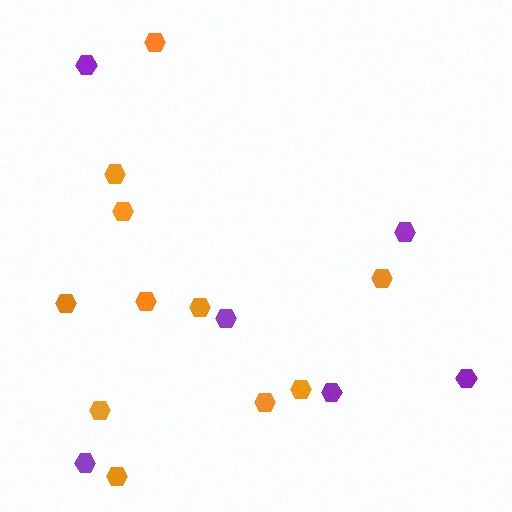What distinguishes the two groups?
There are 2 groups: one group of orange hexagons (11) and one group of purple hexagons (6).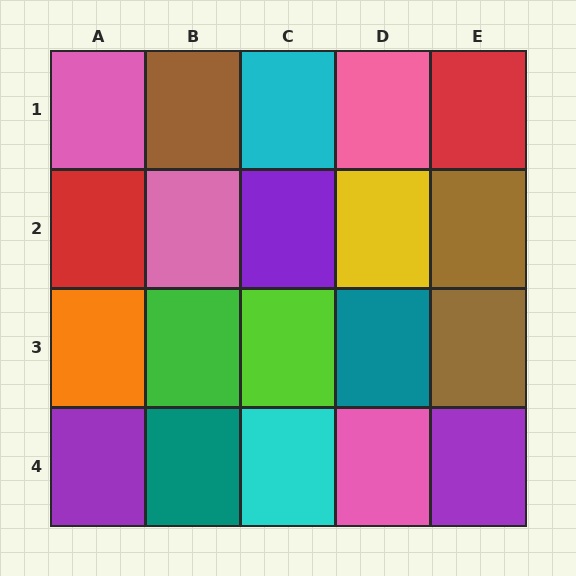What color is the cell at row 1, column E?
Red.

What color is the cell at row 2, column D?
Yellow.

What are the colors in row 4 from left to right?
Purple, teal, cyan, pink, purple.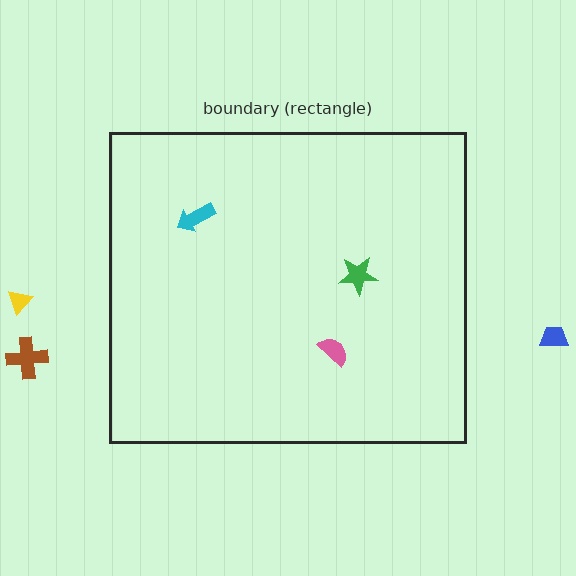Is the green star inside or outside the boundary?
Inside.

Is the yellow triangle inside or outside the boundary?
Outside.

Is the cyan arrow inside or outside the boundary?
Inside.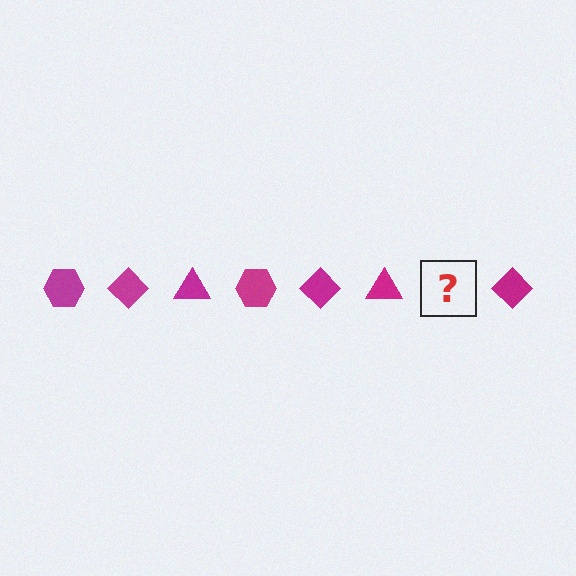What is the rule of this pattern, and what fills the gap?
The rule is that the pattern cycles through hexagon, diamond, triangle shapes in magenta. The gap should be filled with a magenta hexagon.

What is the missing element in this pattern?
The missing element is a magenta hexagon.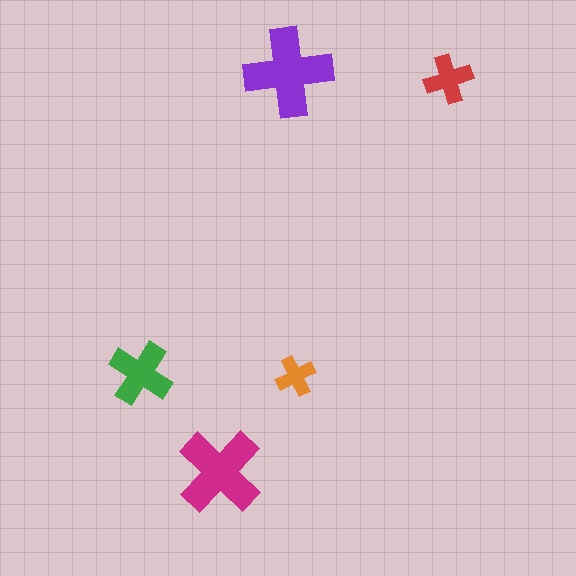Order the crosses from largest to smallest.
the purple one, the magenta one, the green one, the red one, the orange one.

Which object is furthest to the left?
The green cross is leftmost.